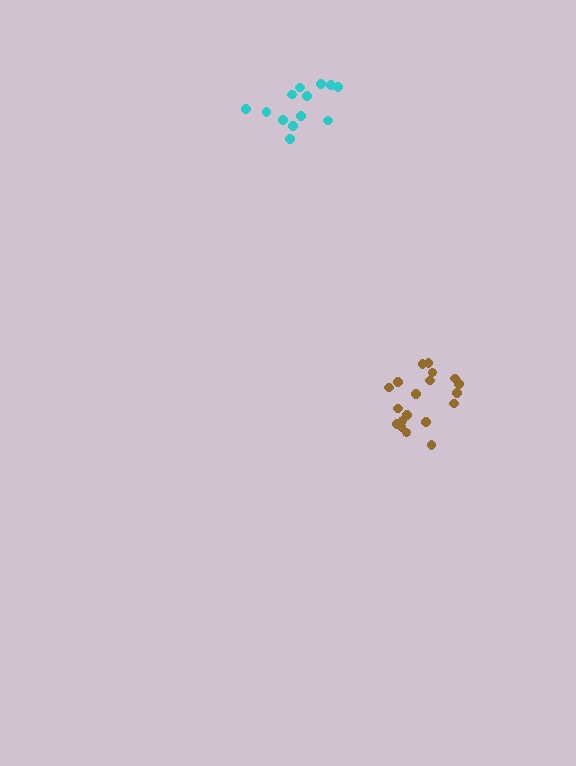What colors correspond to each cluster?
The clusters are colored: cyan, brown.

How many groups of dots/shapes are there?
There are 2 groups.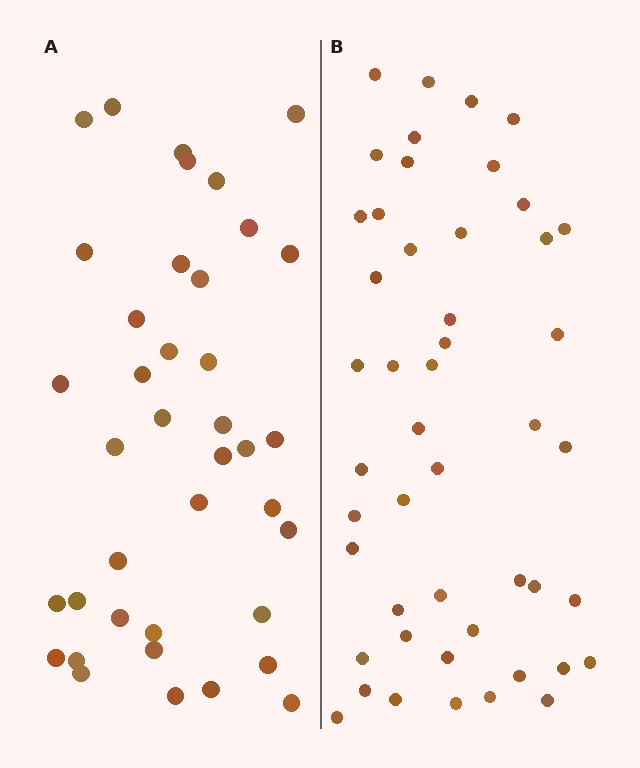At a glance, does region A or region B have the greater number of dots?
Region B (the right region) has more dots.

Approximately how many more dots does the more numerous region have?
Region B has roughly 8 or so more dots than region A.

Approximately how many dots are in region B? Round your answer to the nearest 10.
About 50 dots. (The exact count is 48, which rounds to 50.)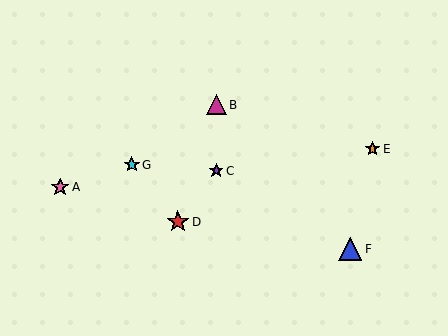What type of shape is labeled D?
Shape D is a red star.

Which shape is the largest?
The blue triangle (labeled F) is the largest.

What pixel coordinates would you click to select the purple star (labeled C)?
Click at (216, 171) to select the purple star C.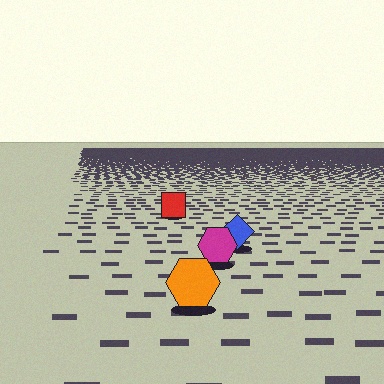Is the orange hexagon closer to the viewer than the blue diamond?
Yes. The orange hexagon is closer — you can tell from the texture gradient: the ground texture is coarser near it.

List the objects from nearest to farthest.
From nearest to farthest: the orange hexagon, the magenta hexagon, the blue diamond, the red square.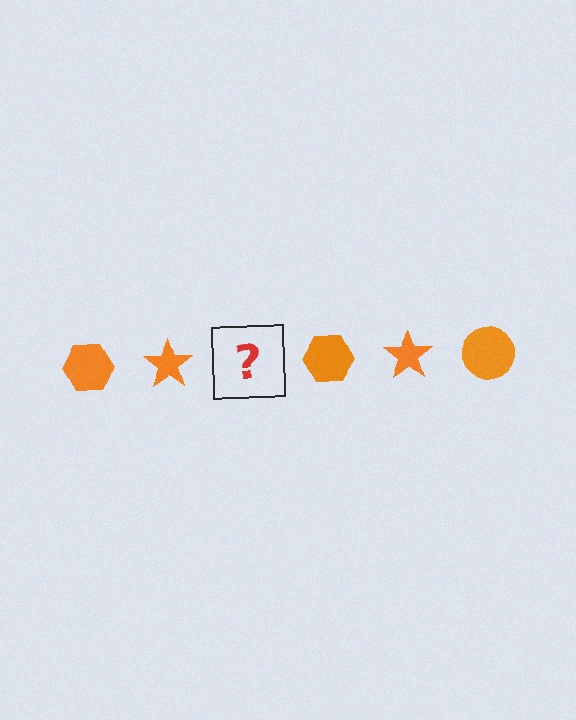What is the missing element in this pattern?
The missing element is an orange circle.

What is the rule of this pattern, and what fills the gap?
The rule is that the pattern cycles through hexagon, star, circle shapes in orange. The gap should be filled with an orange circle.